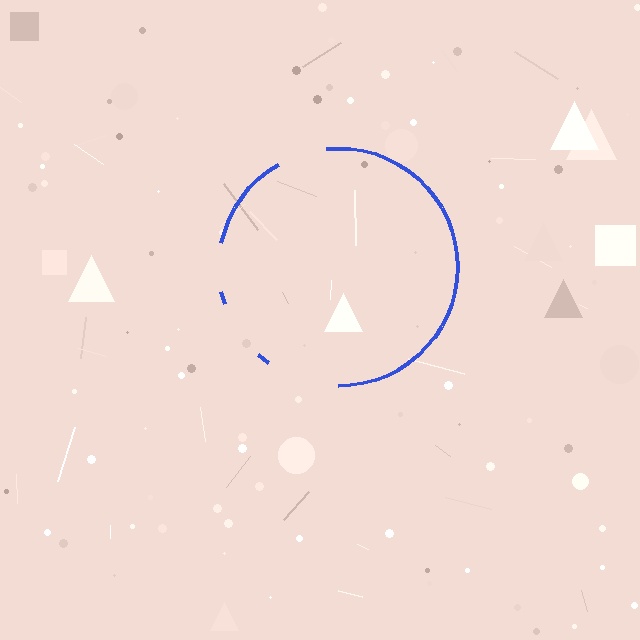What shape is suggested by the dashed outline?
The dashed outline suggests a circle.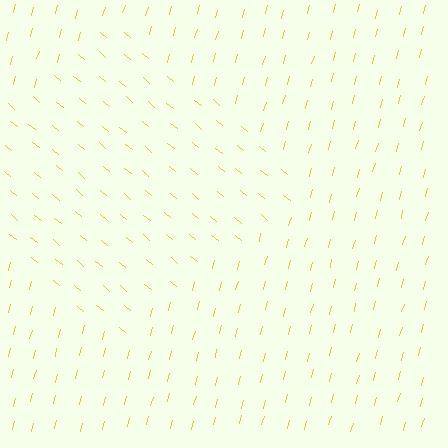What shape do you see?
I see a diamond.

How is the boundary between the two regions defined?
The boundary is defined purely by a change in line orientation (approximately 66 degrees difference). All lines are the same color and thickness.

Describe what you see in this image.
The image is filled with small yellow line segments. A diamond region in the image has lines oriented differently from the surrounding lines, creating a visible texture boundary.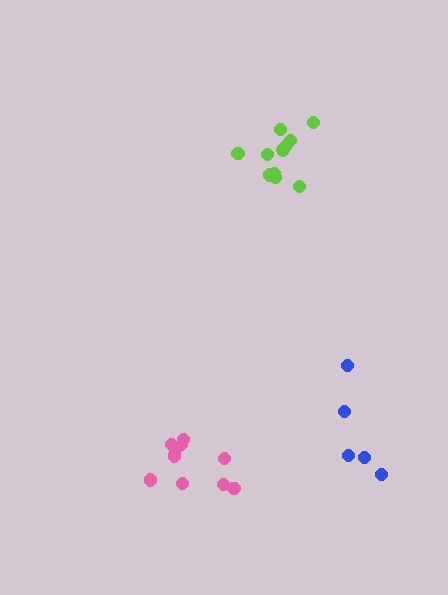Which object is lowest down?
The pink cluster is bottommost.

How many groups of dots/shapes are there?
There are 3 groups.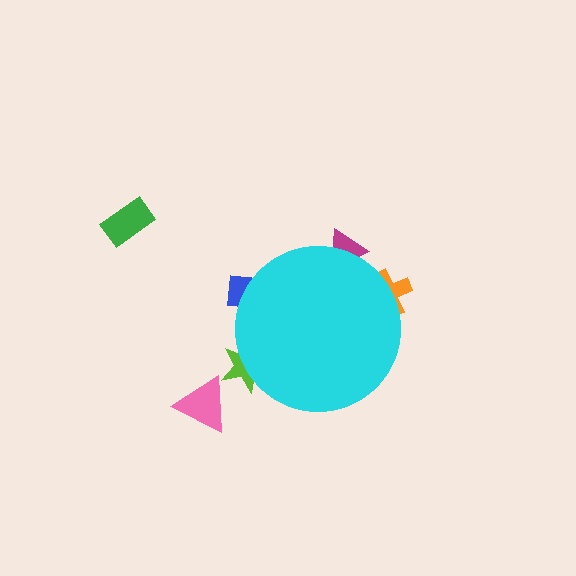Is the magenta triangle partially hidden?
Yes, the magenta triangle is partially hidden behind the cyan circle.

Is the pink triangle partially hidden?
No, the pink triangle is fully visible.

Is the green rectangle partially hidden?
No, the green rectangle is fully visible.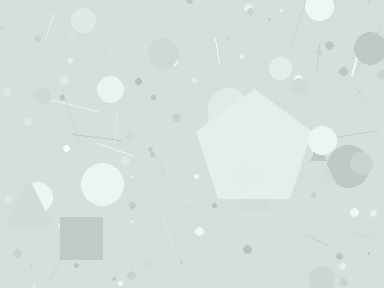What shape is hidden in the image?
A pentagon is hidden in the image.